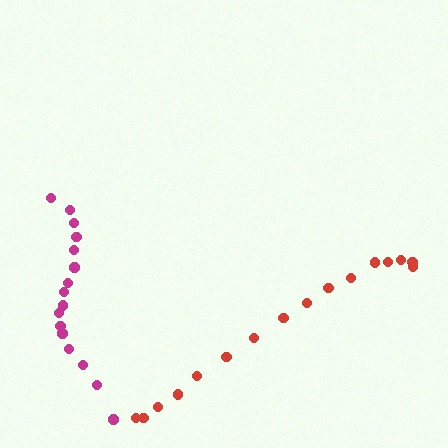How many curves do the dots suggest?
There are 2 distinct paths.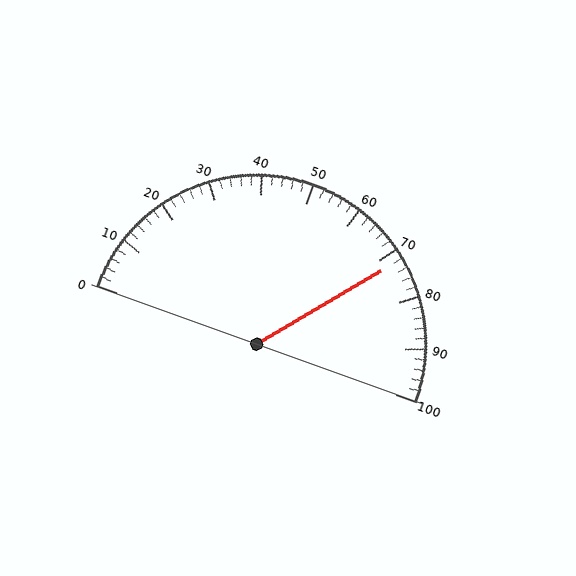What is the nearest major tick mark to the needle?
The nearest major tick mark is 70.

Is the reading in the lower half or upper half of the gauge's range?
The reading is in the upper half of the range (0 to 100).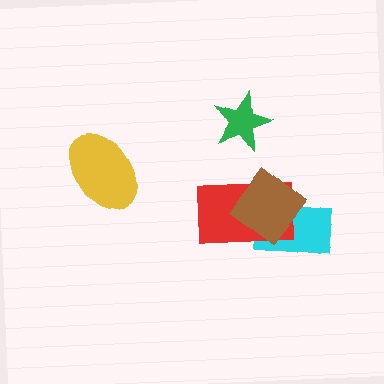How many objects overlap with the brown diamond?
2 objects overlap with the brown diamond.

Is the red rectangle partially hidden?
Yes, it is partially covered by another shape.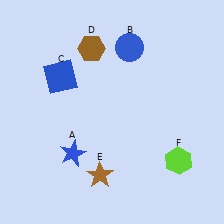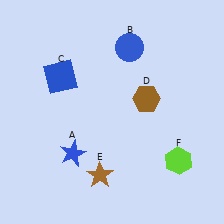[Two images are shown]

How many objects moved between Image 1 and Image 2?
1 object moved between the two images.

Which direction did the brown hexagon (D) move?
The brown hexagon (D) moved right.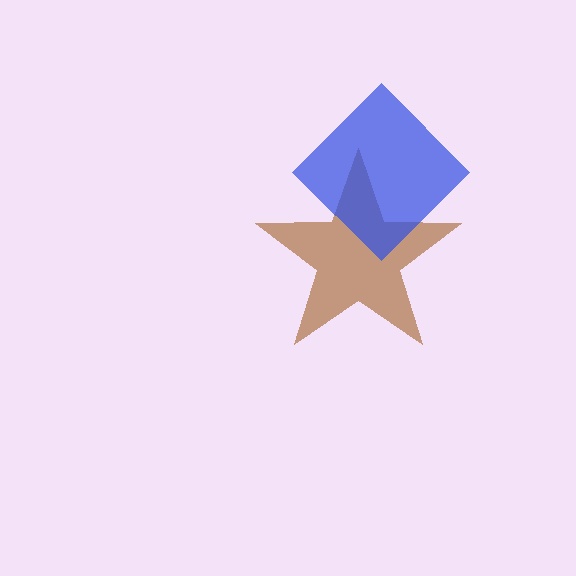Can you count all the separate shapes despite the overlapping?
Yes, there are 2 separate shapes.